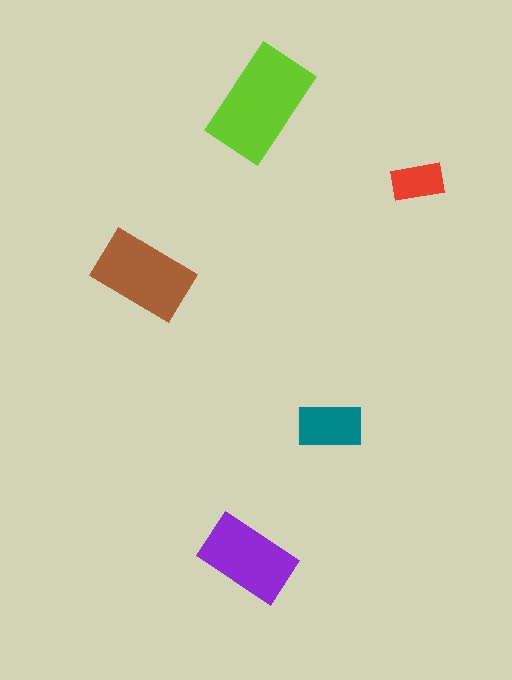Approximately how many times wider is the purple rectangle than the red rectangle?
About 2 times wider.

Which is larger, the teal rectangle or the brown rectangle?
The brown one.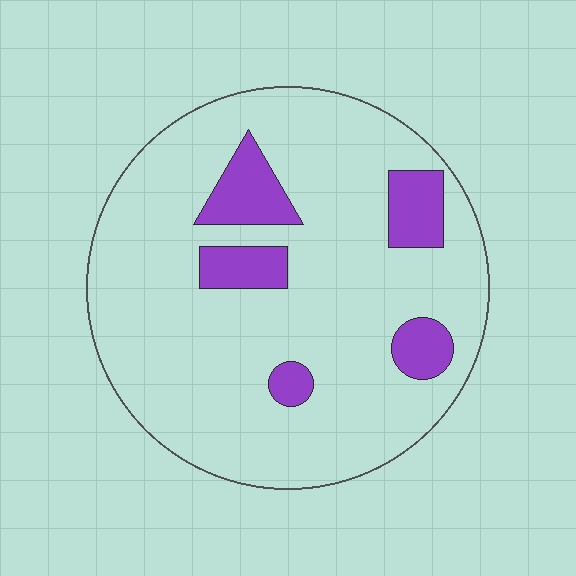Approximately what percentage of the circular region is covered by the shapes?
Approximately 15%.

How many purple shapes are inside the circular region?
5.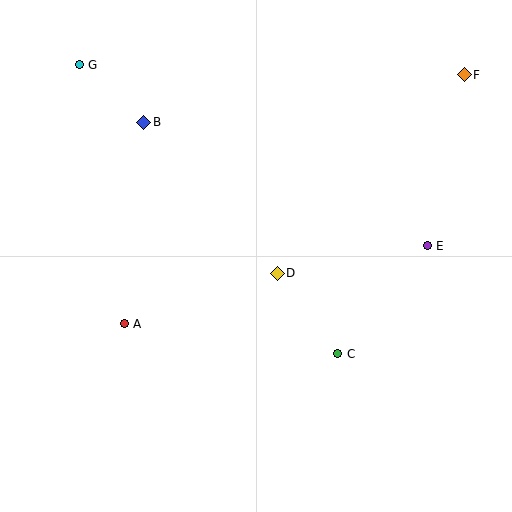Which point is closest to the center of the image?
Point D at (277, 273) is closest to the center.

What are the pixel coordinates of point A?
Point A is at (124, 324).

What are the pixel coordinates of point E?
Point E is at (427, 246).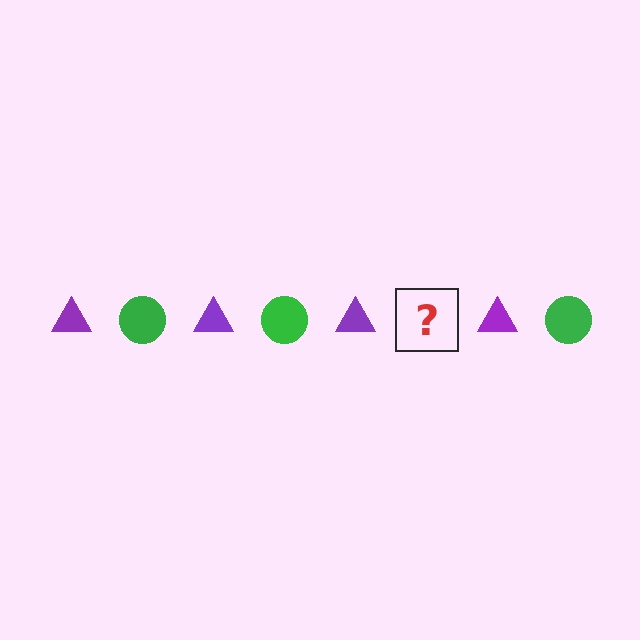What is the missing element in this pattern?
The missing element is a green circle.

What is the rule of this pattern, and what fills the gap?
The rule is that the pattern alternates between purple triangle and green circle. The gap should be filled with a green circle.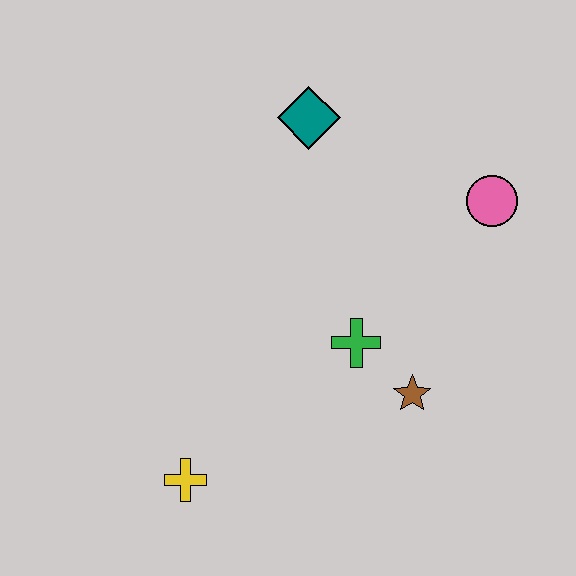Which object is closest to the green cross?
The brown star is closest to the green cross.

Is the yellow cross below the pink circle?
Yes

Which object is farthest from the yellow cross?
The pink circle is farthest from the yellow cross.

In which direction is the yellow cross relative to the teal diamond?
The yellow cross is below the teal diamond.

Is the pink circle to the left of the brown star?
No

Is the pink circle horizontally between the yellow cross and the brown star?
No